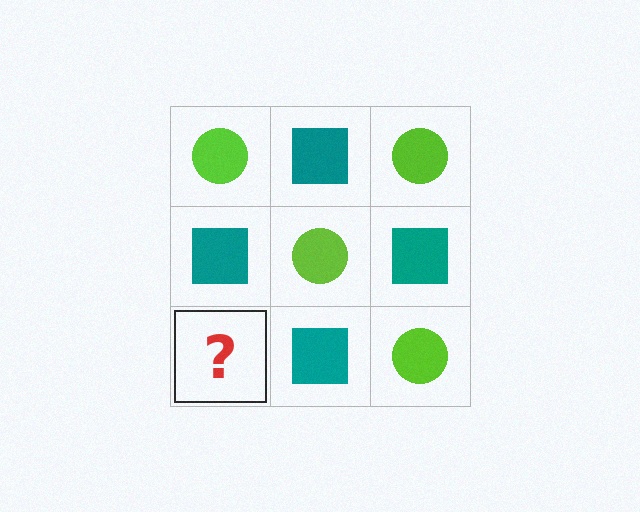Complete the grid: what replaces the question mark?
The question mark should be replaced with a lime circle.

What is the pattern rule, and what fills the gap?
The rule is that it alternates lime circle and teal square in a checkerboard pattern. The gap should be filled with a lime circle.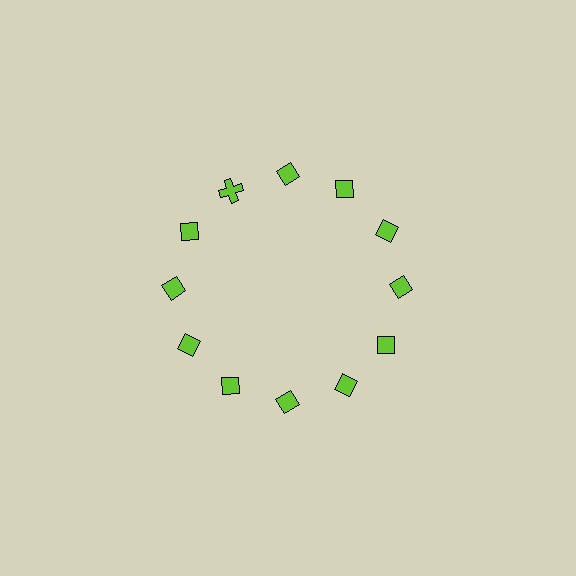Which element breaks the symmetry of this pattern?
The lime cross at roughly the 11 o'clock position breaks the symmetry. All other shapes are lime diamonds.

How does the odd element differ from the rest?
It has a different shape: cross instead of diamond.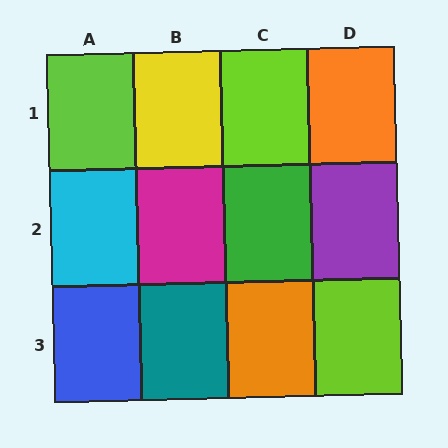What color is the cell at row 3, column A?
Blue.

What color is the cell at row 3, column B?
Teal.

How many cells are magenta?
1 cell is magenta.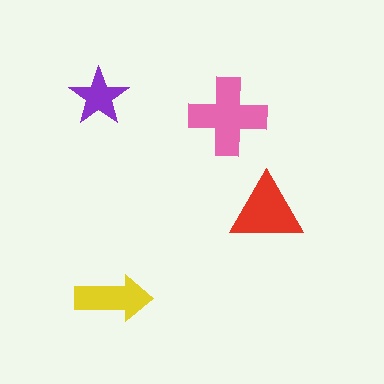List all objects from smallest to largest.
The purple star, the yellow arrow, the red triangle, the pink cross.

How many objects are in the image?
There are 4 objects in the image.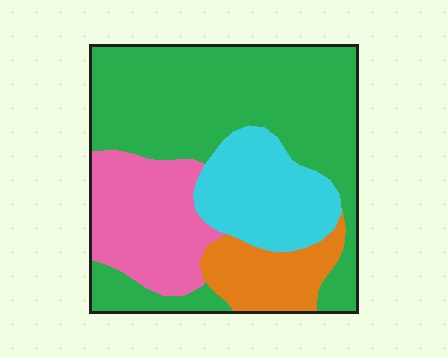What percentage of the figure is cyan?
Cyan covers roughly 20% of the figure.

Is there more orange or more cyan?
Cyan.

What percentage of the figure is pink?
Pink takes up less than a quarter of the figure.